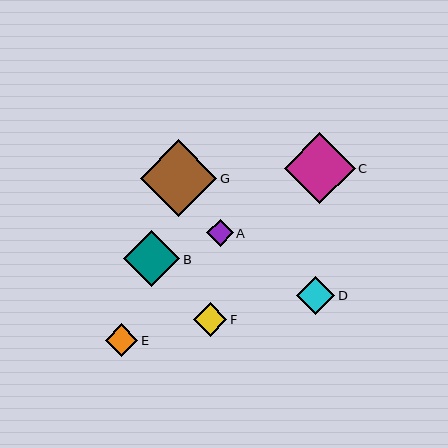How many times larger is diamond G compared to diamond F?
Diamond G is approximately 2.3 times the size of diamond F.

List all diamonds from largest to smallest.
From largest to smallest: G, C, B, D, F, E, A.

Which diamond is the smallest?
Diamond A is the smallest with a size of approximately 27 pixels.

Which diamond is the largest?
Diamond G is the largest with a size of approximately 77 pixels.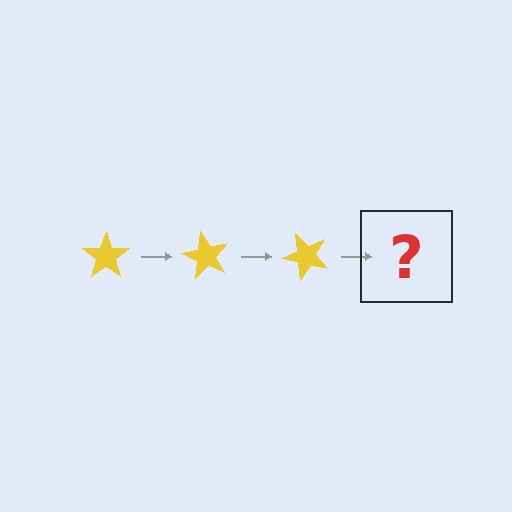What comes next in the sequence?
The next element should be a yellow star rotated 180 degrees.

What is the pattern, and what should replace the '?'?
The pattern is that the star rotates 60 degrees each step. The '?' should be a yellow star rotated 180 degrees.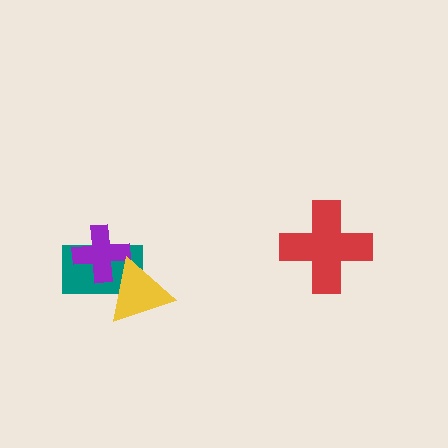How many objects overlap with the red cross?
0 objects overlap with the red cross.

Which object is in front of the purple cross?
The yellow triangle is in front of the purple cross.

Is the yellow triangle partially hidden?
No, no other shape covers it.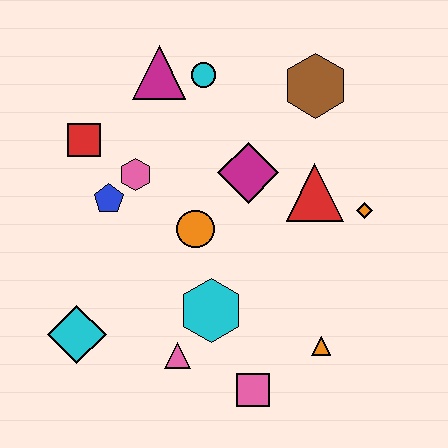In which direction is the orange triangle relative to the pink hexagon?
The orange triangle is to the right of the pink hexagon.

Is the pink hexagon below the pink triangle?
No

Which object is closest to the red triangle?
The orange diamond is closest to the red triangle.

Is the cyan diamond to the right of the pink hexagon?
No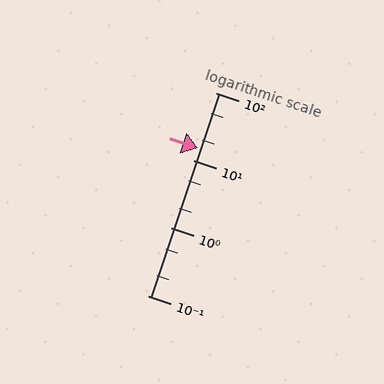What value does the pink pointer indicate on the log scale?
The pointer indicates approximately 15.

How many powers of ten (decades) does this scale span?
The scale spans 3 decades, from 0.1 to 100.